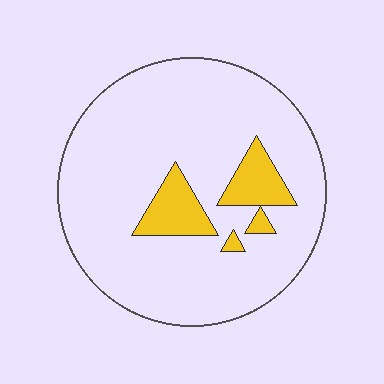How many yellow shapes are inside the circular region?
4.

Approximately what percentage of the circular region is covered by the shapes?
Approximately 10%.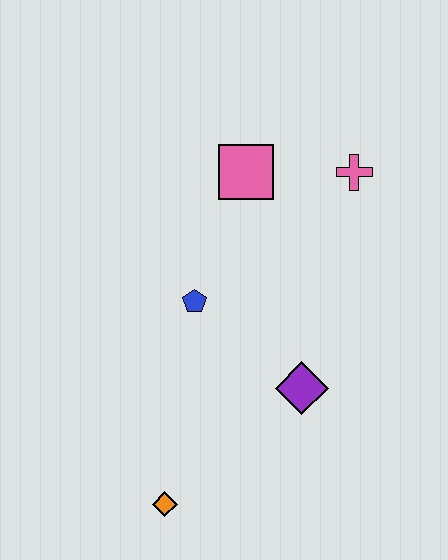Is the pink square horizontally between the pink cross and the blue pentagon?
Yes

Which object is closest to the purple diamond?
The blue pentagon is closest to the purple diamond.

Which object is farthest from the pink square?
The orange diamond is farthest from the pink square.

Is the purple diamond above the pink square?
No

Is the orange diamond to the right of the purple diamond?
No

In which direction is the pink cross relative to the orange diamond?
The pink cross is above the orange diamond.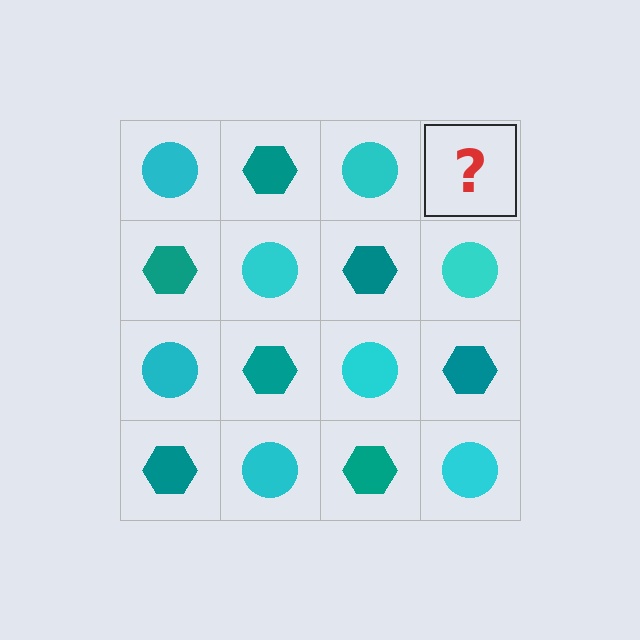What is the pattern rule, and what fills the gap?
The rule is that it alternates cyan circle and teal hexagon in a checkerboard pattern. The gap should be filled with a teal hexagon.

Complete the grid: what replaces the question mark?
The question mark should be replaced with a teal hexagon.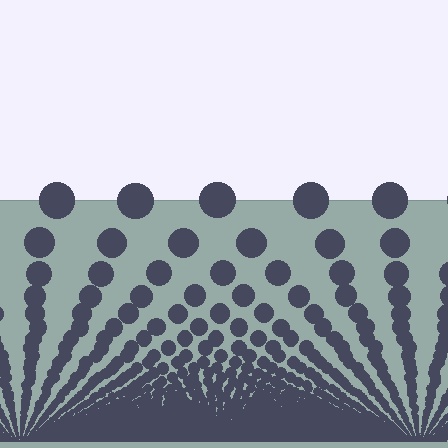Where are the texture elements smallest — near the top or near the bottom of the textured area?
Near the bottom.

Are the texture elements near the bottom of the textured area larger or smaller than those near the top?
Smaller. The gradient is inverted — elements near the bottom are smaller and denser.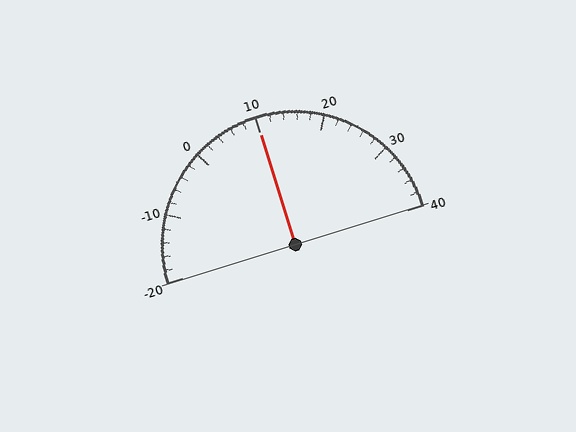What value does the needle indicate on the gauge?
The needle indicates approximately 10.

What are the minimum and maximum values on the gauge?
The gauge ranges from -20 to 40.